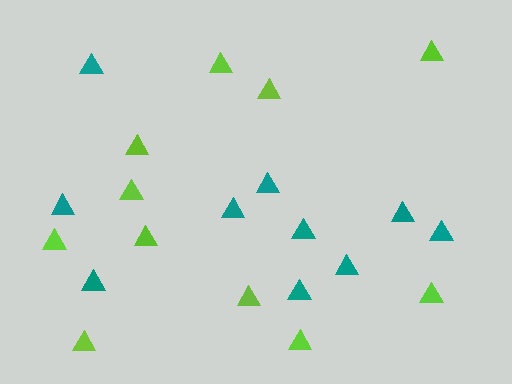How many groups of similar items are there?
There are 2 groups: one group of lime triangles (11) and one group of teal triangles (10).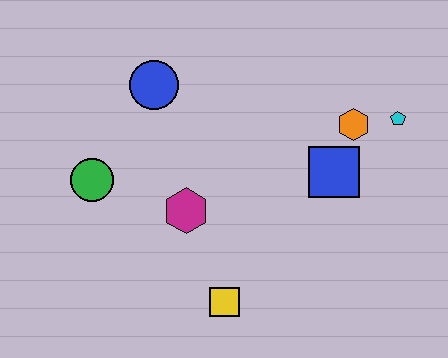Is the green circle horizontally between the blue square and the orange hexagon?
No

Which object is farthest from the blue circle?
The cyan pentagon is farthest from the blue circle.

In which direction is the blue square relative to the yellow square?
The blue square is above the yellow square.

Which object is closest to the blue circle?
The green circle is closest to the blue circle.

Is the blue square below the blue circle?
Yes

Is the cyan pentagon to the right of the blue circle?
Yes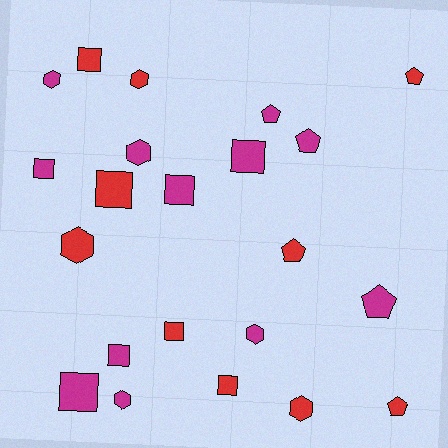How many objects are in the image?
There are 22 objects.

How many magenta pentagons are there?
There are 3 magenta pentagons.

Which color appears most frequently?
Magenta, with 12 objects.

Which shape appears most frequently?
Square, with 9 objects.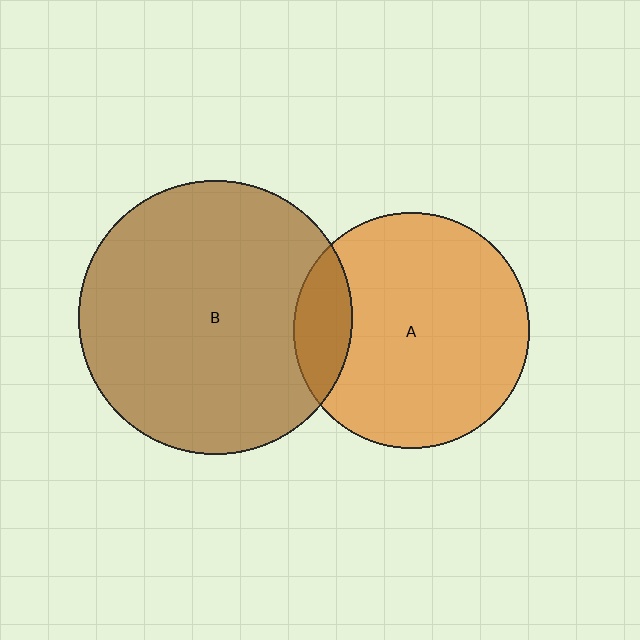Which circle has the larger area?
Circle B (brown).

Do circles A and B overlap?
Yes.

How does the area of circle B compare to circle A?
Approximately 1.4 times.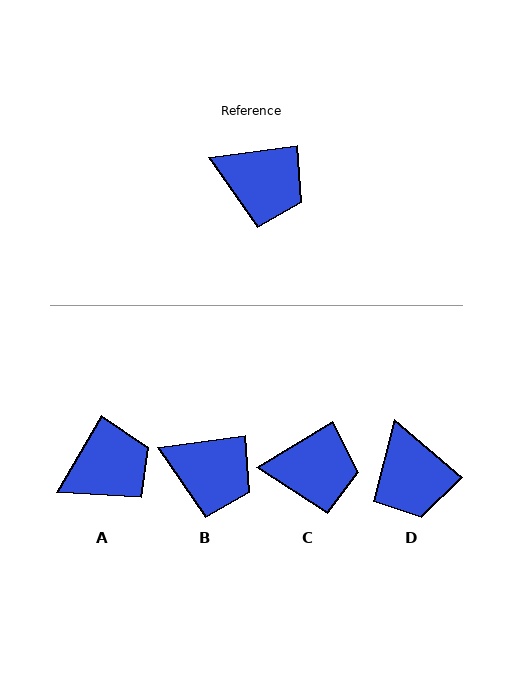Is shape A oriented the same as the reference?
No, it is off by about 52 degrees.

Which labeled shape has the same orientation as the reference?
B.